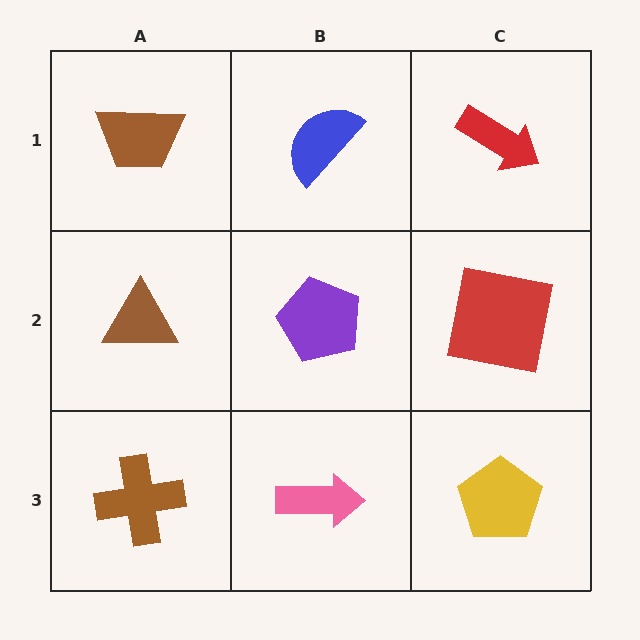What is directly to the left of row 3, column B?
A brown cross.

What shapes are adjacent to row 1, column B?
A purple pentagon (row 2, column B), a brown trapezoid (row 1, column A), a red arrow (row 1, column C).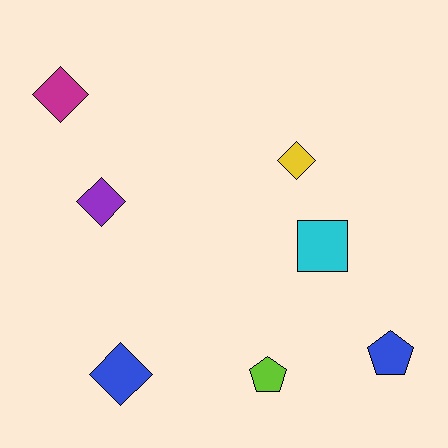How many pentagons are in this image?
There are 2 pentagons.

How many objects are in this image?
There are 7 objects.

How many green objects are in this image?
There are no green objects.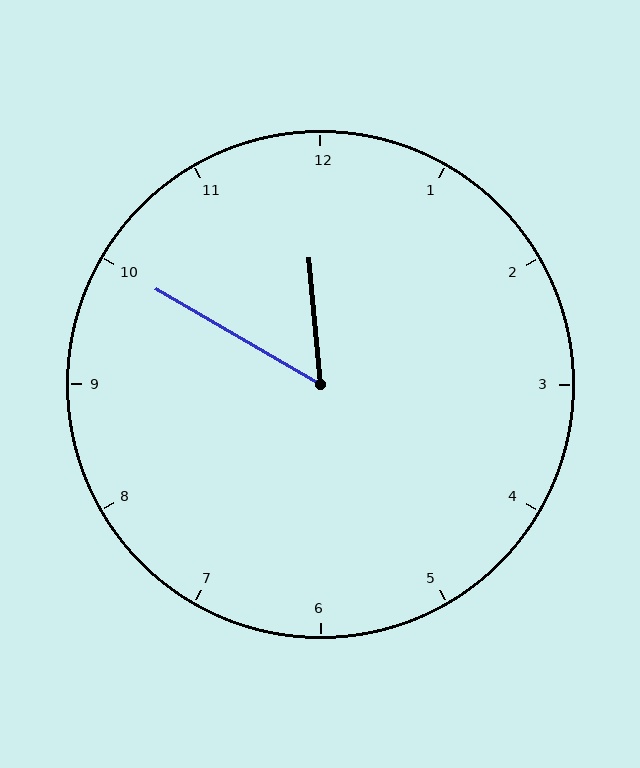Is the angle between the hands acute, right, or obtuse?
It is acute.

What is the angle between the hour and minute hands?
Approximately 55 degrees.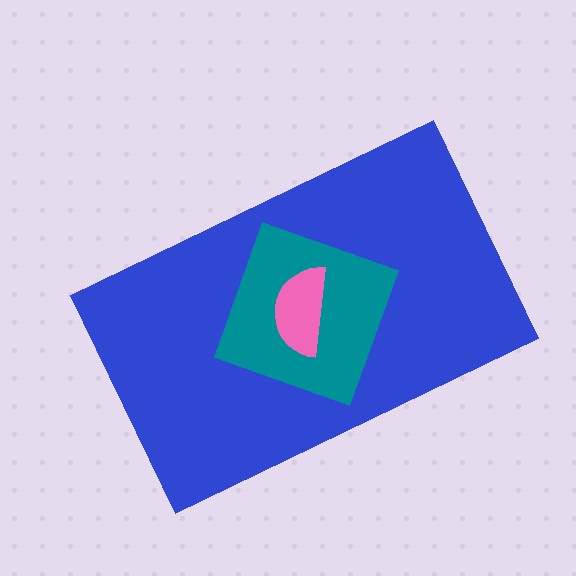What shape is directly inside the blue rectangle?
The teal diamond.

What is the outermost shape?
The blue rectangle.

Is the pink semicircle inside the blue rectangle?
Yes.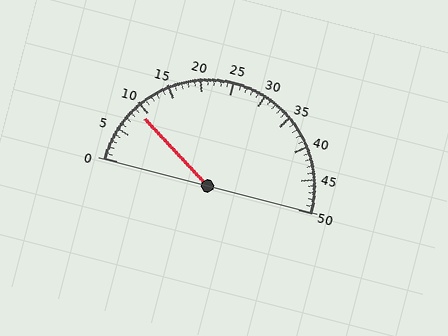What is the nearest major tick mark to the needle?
The nearest major tick mark is 10.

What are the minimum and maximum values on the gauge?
The gauge ranges from 0 to 50.